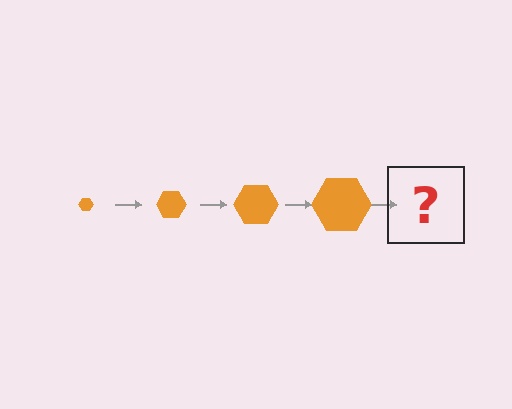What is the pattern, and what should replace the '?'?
The pattern is that the hexagon gets progressively larger each step. The '?' should be an orange hexagon, larger than the previous one.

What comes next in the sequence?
The next element should be an orange hexagon, larger than the previous one.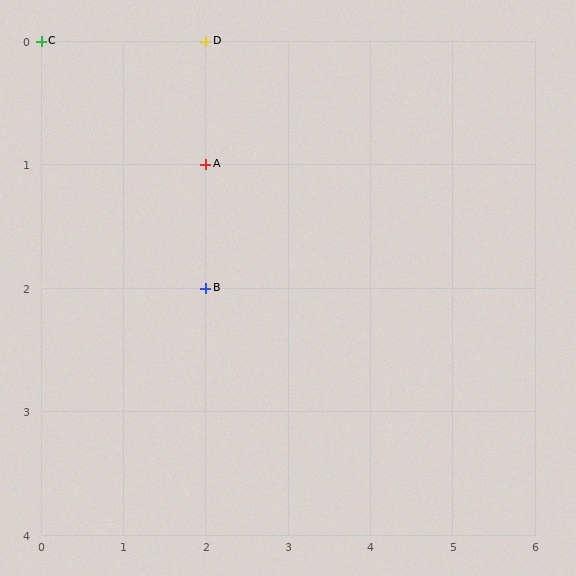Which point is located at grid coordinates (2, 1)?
Point A is at (2, 1).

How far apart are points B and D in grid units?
Points B and D are 2 rows apart.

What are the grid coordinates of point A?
Point A is at grid coordinates (2, 1).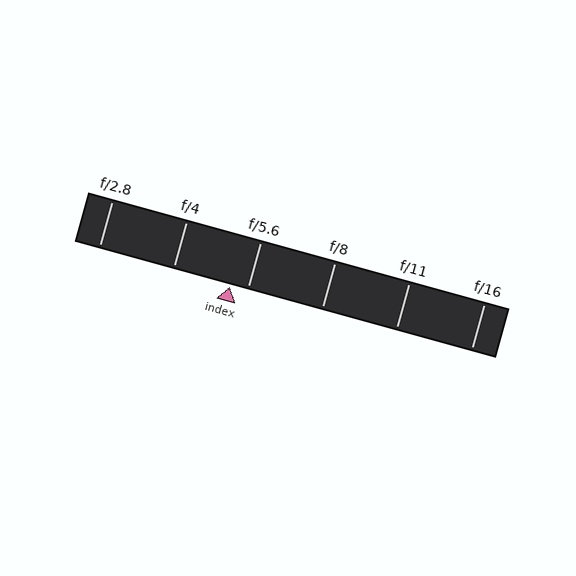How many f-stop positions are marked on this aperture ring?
There are 6 f-stop positions marked.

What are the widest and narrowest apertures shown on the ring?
The widest aperture shown is f/2.8 and the narrowest is f/16.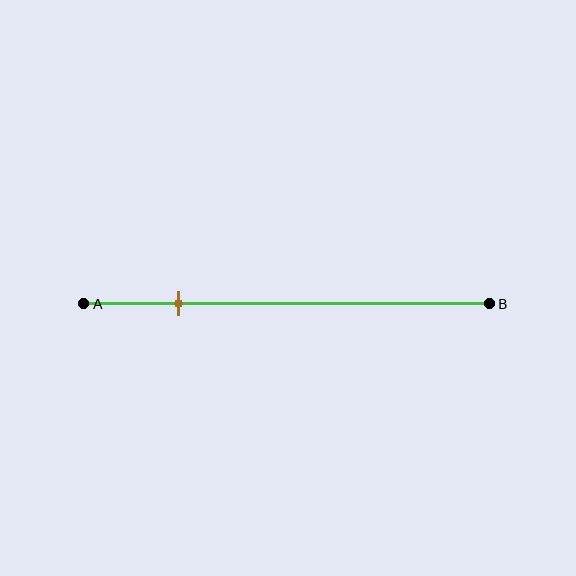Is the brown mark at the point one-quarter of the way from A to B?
Yes, the mark is approximately at the one-quarter point.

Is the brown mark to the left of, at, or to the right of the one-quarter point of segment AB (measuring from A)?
The brown mark is approximately at the one-quarter point of segment AB.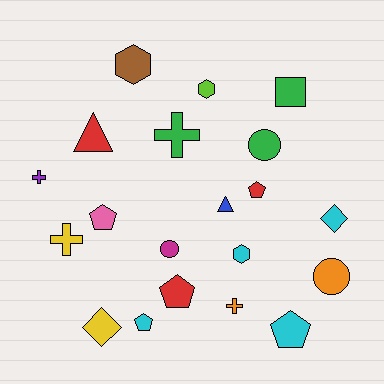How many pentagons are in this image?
There are 5 pentagons.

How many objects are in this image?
There are 20 objects.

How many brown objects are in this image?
There is 1 brown object.